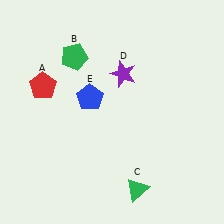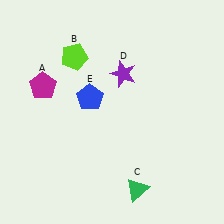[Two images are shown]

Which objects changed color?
A changed from red to magenta. B changed from green to lime.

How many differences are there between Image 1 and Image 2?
There are 2 differences between the two images.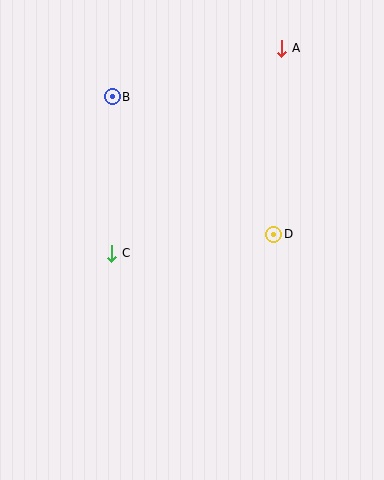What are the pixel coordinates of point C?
Point C is at (112, 253).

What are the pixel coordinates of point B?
Point B is at (112, 97).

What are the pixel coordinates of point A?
Point A is at (282, 48).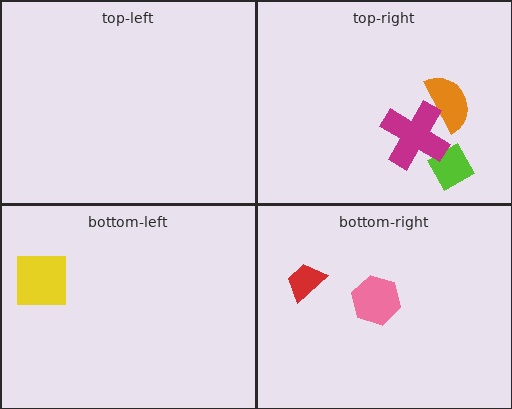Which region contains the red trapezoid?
The bottom-right region.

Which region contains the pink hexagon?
The bottom-right region.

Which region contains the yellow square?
The bottom-left region.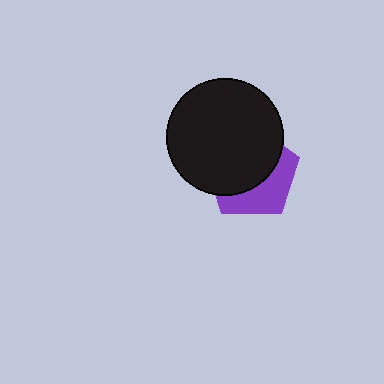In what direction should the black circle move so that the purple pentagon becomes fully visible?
The black circle should move toward the upper-left. That is the shortest direction to clear the overlap and leave the purple pentagon fully visible.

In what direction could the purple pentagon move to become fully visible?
The purple pentagon could move toward the lower-right. That would shift it out from behind the black circle entirely.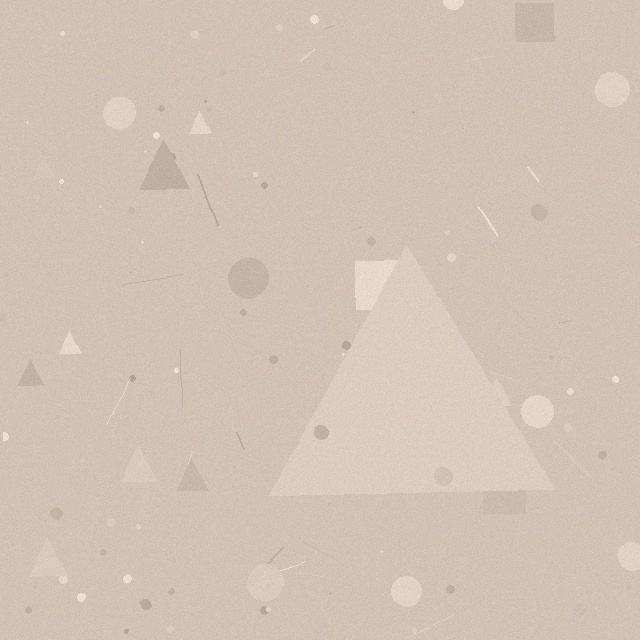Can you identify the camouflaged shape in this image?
The camouflaged shape is a triangle.